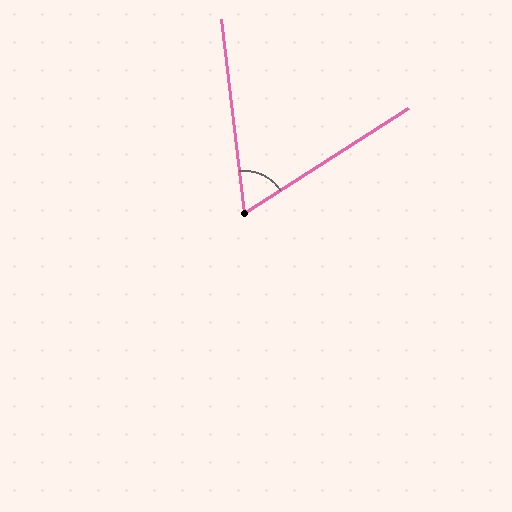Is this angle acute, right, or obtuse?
It is acute.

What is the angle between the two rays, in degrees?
Approximately 64 degrees.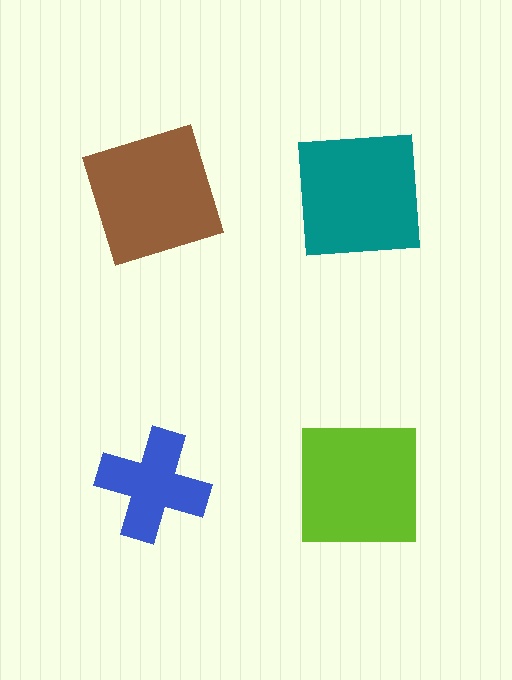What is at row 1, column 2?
A teal square.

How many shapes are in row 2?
2 shapes.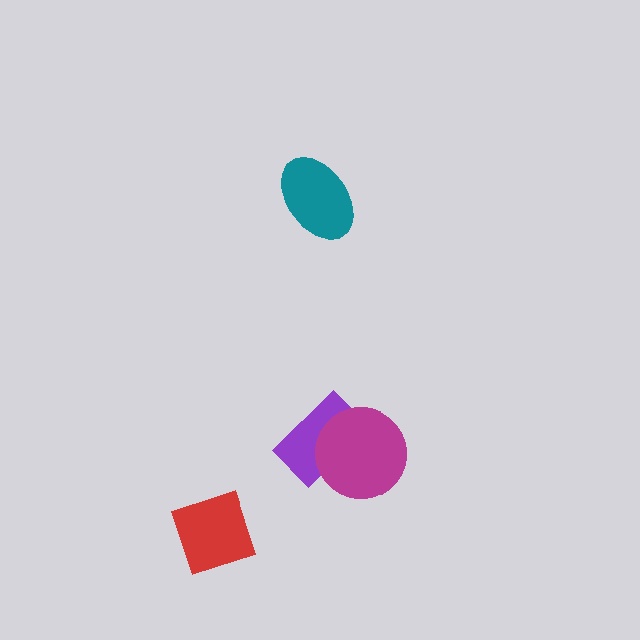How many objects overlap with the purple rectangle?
1 object overlaps with the purple rectangle.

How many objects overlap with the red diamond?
0 objects overlap with the red diamond.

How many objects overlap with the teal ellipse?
0 objects overlap with the teal ellipse.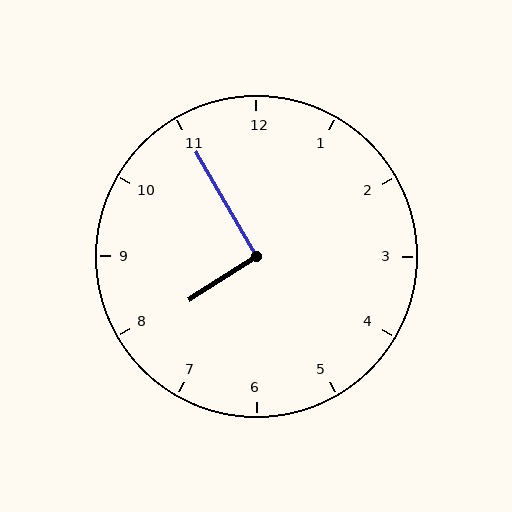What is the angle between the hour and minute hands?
Approximately 92 degrees.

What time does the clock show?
7:55.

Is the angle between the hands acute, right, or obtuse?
It is right.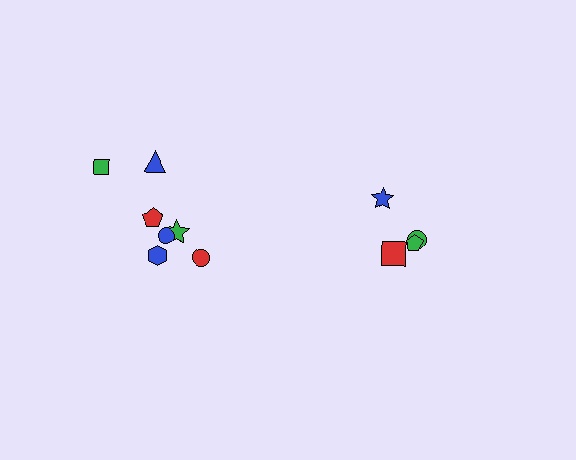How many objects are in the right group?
There are 4 objects.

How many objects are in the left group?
There are 7 objects.